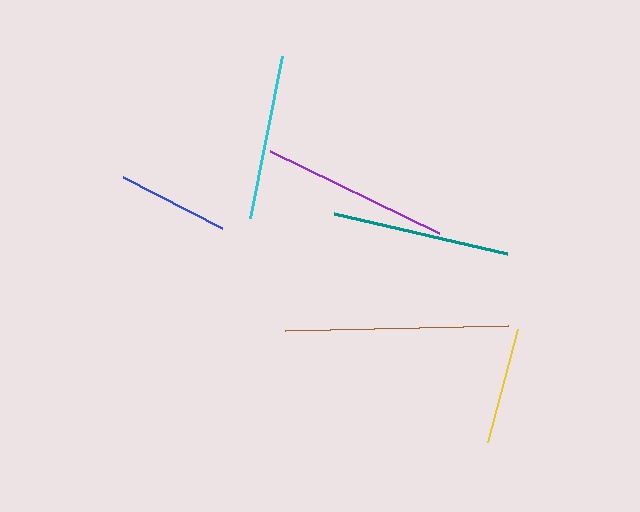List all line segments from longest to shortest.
From longest to shortest: brown, purple, teal, cyan, yellow, blue.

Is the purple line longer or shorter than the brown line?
The brown line is longer than the purple line.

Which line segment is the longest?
The brown line is the longest at approximately 223 pixels.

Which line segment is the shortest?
The blue line is the shortest at approximately 111 pixels.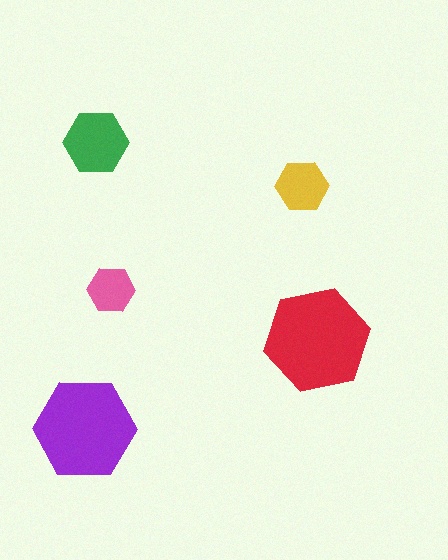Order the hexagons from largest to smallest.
the red one, the purple one, the green one, the yellow one, the pink one.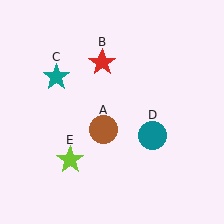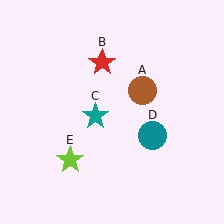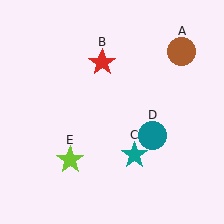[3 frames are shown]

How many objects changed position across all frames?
2 objects changed position: brown circle (object A), teal star (object C).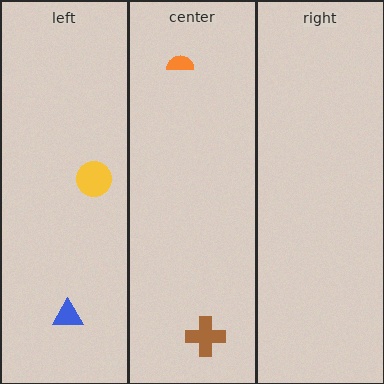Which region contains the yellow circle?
The left region.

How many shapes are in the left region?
2.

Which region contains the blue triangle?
The left region.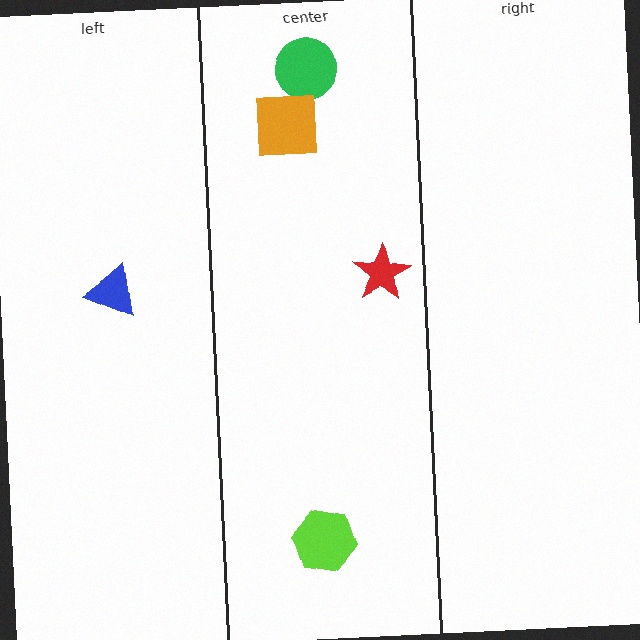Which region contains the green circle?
The center region.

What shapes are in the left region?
The blue triangle.